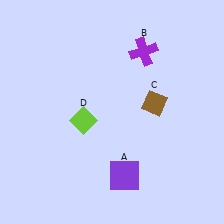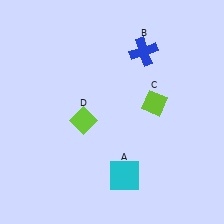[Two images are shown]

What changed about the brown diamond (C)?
In Image 1, C is brown. In Image 2, it changed to lime.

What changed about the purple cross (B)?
In Image 1, B is purple. In Image 2, it changed to blue.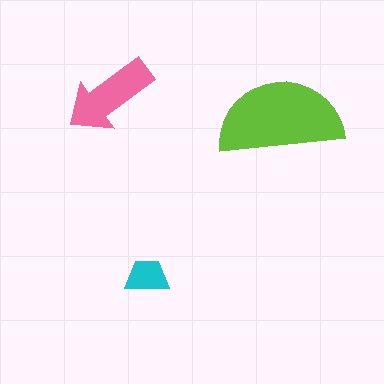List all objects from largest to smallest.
The lime semicircle, the pink arrow, the cyan trapezoid.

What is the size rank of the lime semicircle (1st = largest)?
1st.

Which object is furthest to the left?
The pink arrow is leftmost.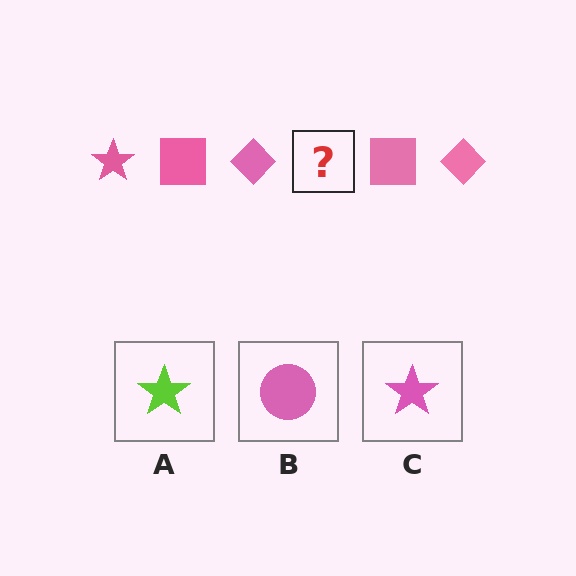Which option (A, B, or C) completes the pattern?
C.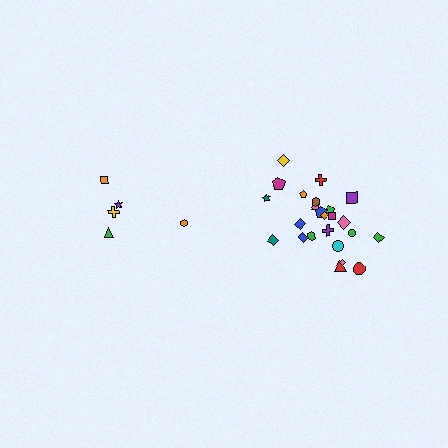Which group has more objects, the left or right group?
The right group.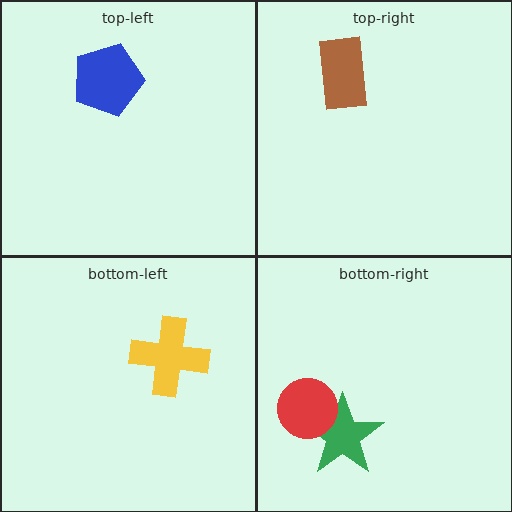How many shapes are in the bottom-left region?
1.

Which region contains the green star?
The bottom-right region.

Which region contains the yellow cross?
The bottom-left region.